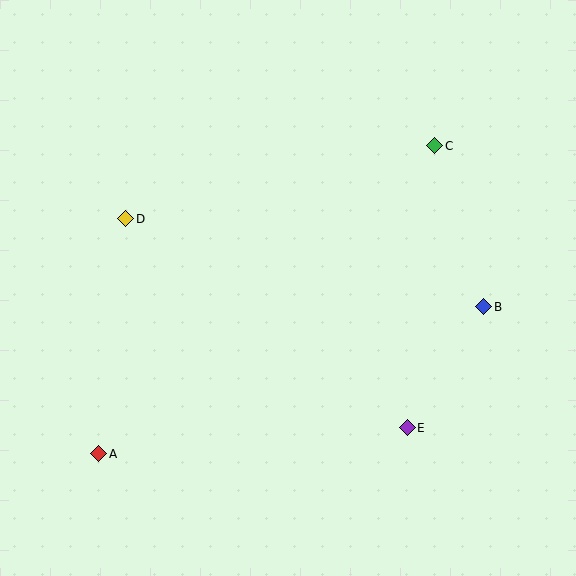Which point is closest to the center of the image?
Point D at (126, 219) is closest to the center.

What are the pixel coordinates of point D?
Point D is at (126, 219).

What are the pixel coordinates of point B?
Point B is at (484, 307).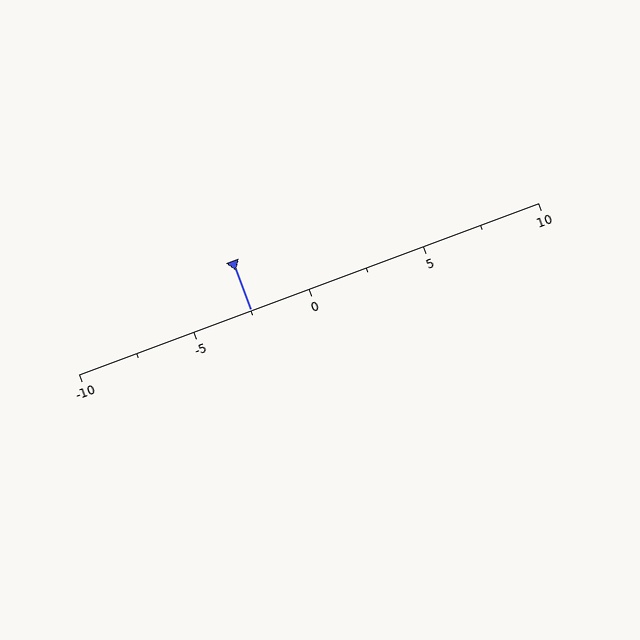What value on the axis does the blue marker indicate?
The marker indicates approximately -2.5.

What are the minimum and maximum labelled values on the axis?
The axis runs from -10 to 10.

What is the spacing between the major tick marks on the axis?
The major ticks are spaced 5 apart.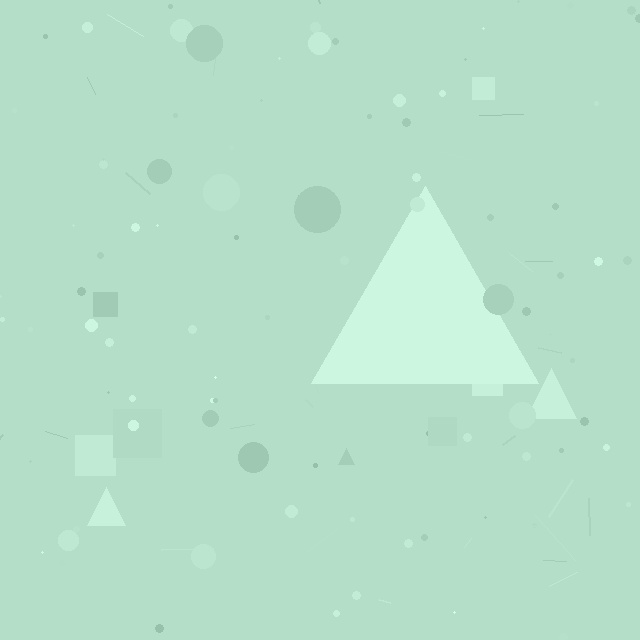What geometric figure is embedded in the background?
A triangle is embedded in the background.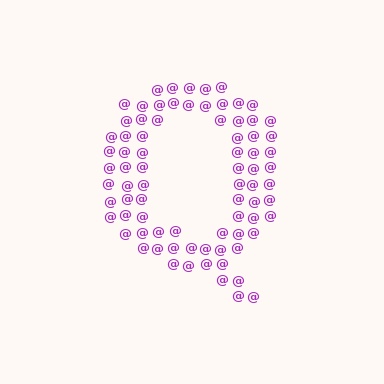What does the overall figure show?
The overall figure shows the letter Q.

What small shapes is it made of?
It is made of small at signs.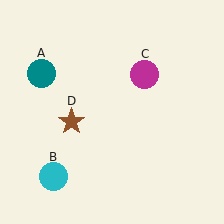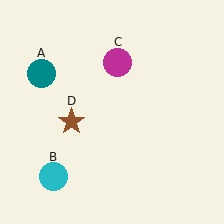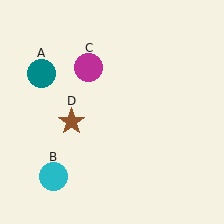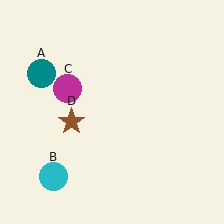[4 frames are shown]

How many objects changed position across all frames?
1 object changed position: magenta circle (object C).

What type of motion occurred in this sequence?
The magenta circle (object C) rotated counterclockwise around the center of the scene.